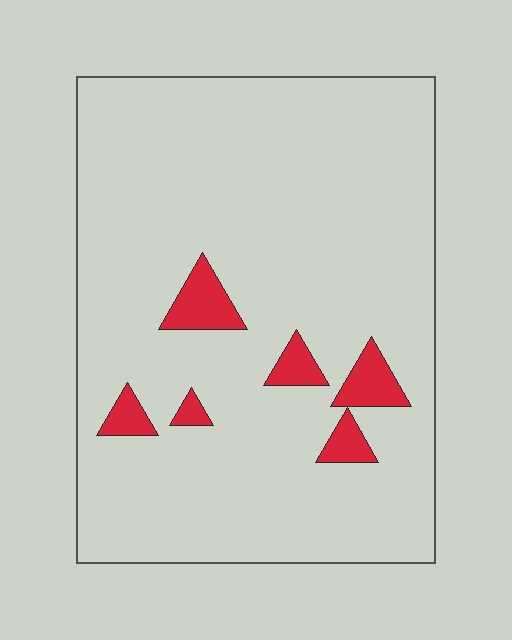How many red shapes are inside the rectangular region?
6.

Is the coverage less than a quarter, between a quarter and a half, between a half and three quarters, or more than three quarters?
Less than a quarter.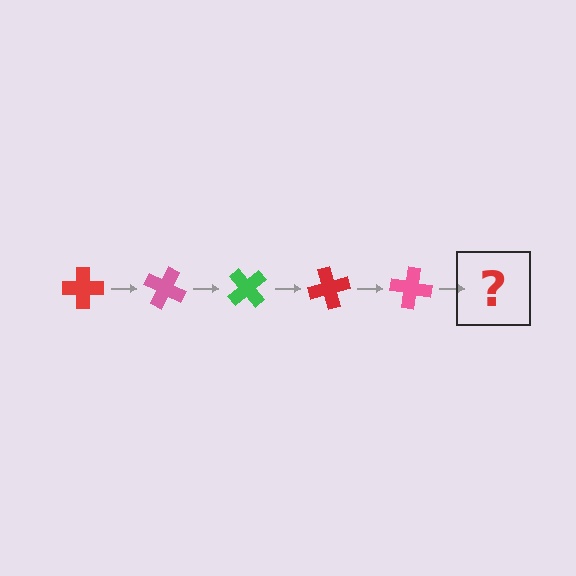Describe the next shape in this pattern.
It should be a green cross, rotated 125 degrees from the start.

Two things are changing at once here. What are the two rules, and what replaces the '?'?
The two rules are that it rotates 25 degrees each step and the color cycles through red, pink, and green. The '?' should be a green cross, rotated 125 degrees from the start.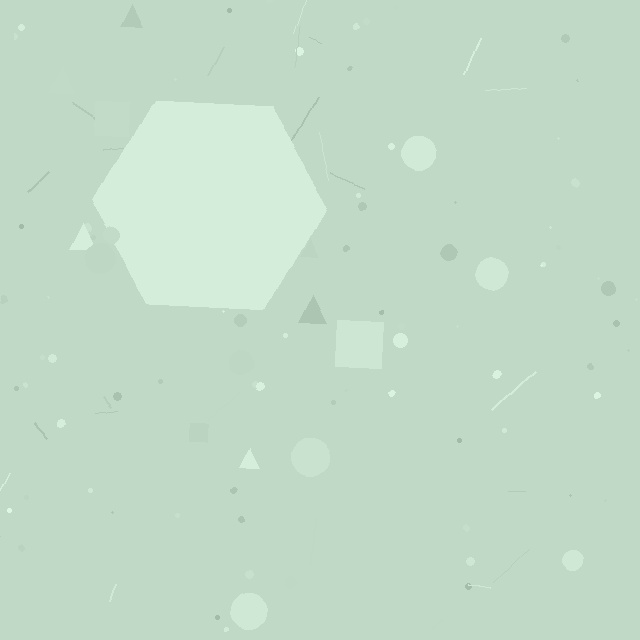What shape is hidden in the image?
A hexagon is hidden in the image.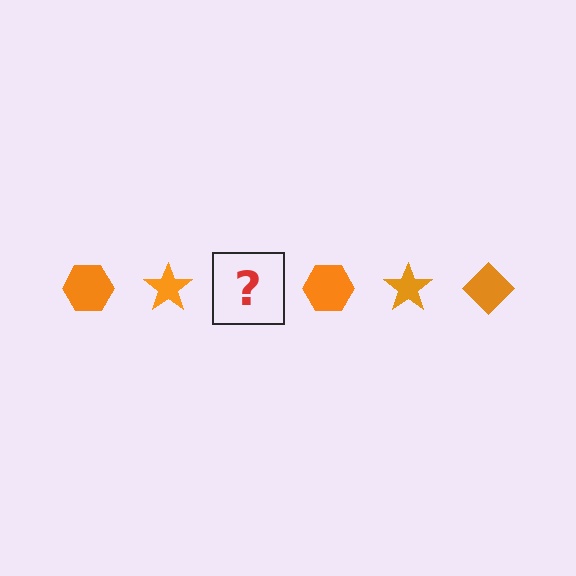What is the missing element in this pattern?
The missing element is an orange diamond.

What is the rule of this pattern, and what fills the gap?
The rule is that the pattern cycles through hexagon, star, diamond shapes in orange. The gap should be filled with an orange diamond.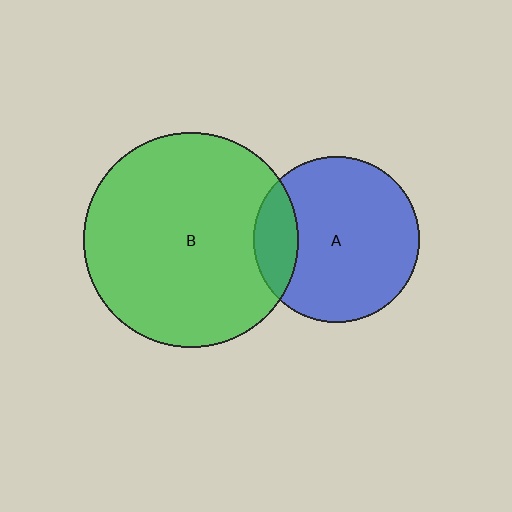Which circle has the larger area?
Circle B (green).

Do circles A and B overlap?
Yes.